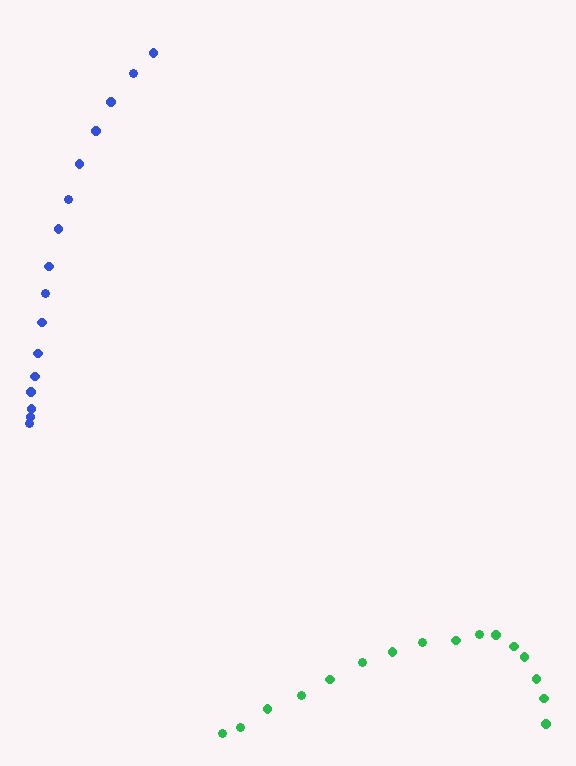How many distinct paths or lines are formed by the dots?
There are 2 distinct paths.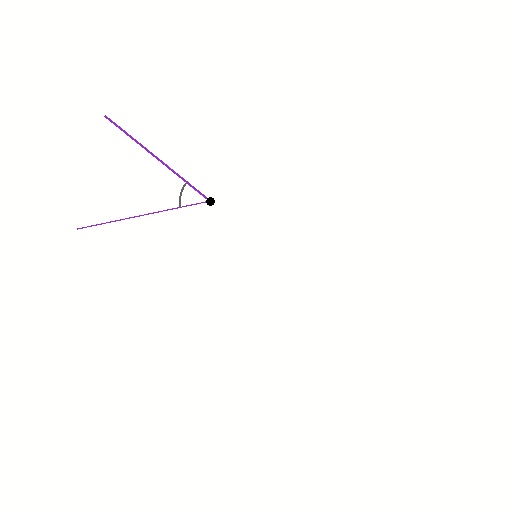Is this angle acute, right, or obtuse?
It is acute.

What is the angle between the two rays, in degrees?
Approximately 51 degrees.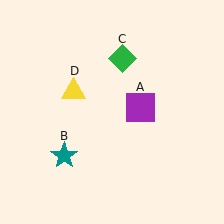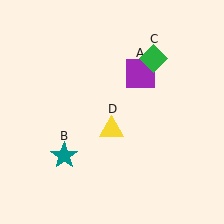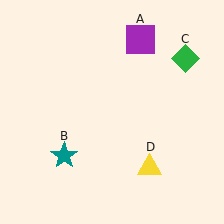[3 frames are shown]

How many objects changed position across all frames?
3 objects changed position: purple square (object A), green diamond (object C), yellow triangle (object D).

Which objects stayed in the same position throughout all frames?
Teal star (object B) remained stationary.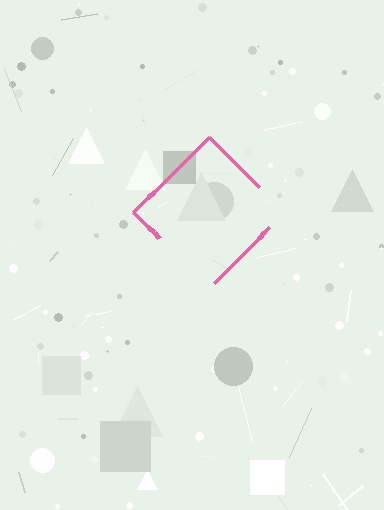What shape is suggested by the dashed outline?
The dashed outline suggests a diamond.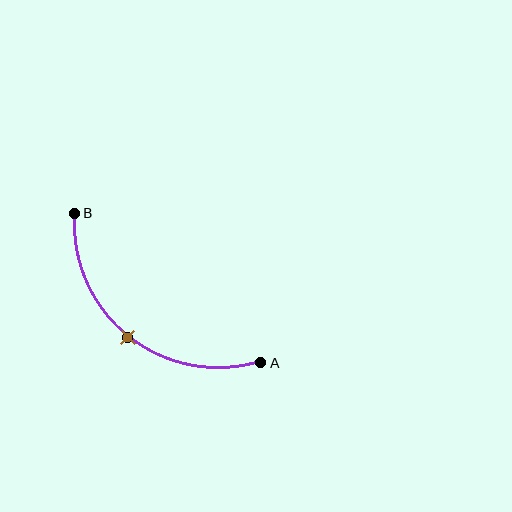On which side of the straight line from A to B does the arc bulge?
The arc bulges below and to the left of the straight line connecting A and B.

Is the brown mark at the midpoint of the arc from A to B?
Yes. The brown mark lies on the arc at equal arc-length from both A and B — it is the arc midpoint.